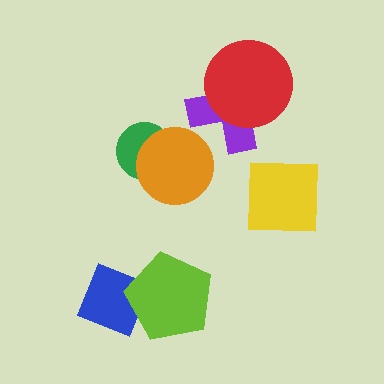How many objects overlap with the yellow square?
0 objects overlap with the yellow square.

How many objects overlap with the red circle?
1 object overlaps with the red circle.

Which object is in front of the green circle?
The orange circle is in front of the green circle.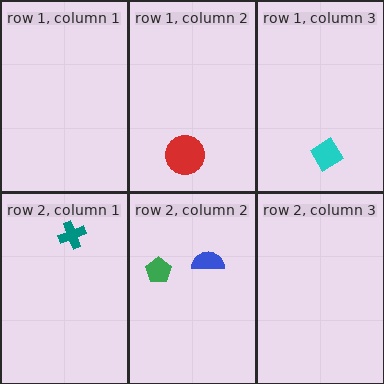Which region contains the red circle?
The row 1, column 2 region.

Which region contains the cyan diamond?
The row 1, column 3 region.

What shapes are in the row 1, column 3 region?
The cyan diamond.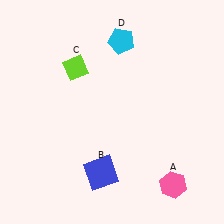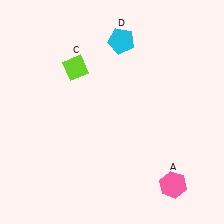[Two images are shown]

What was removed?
The blue square (B) was removed in Image 2.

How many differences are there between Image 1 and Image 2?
There is 1 difference between the two images.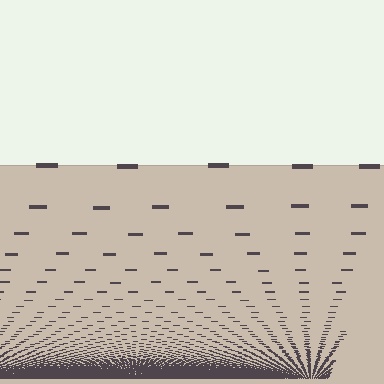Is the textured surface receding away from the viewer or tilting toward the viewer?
The surface appears to tilt toward the viewer. Texture elements get larger and sparser toward the top.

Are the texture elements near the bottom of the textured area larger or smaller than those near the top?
Smaller. The gradient is inverted — elements near the bottom are smaller and denser.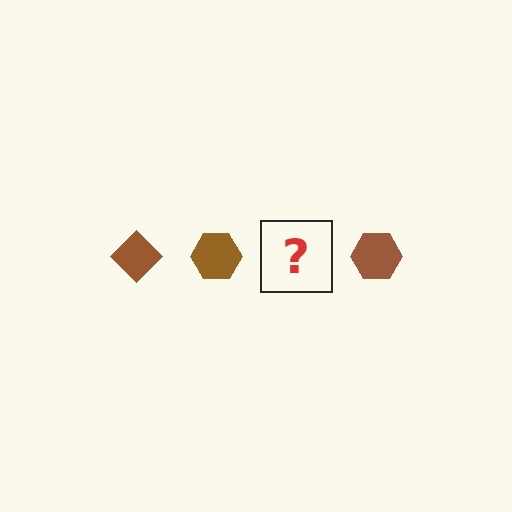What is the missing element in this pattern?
The missing element is a brown diamond.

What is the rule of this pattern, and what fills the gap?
The rule is that the pattern cycles through diamond, hexagon shapes in brown. The gap should be filled with a brown diamond.